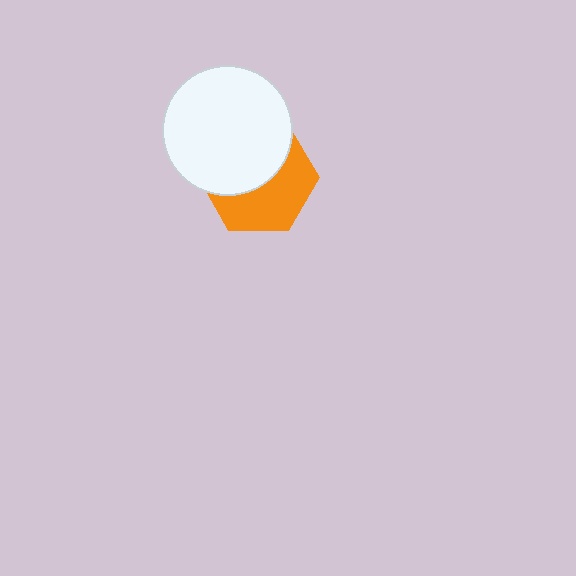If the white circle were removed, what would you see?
You would see the complete orange hexagon.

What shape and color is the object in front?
The object in front is a white circle.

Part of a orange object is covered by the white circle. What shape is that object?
It is a hexagon.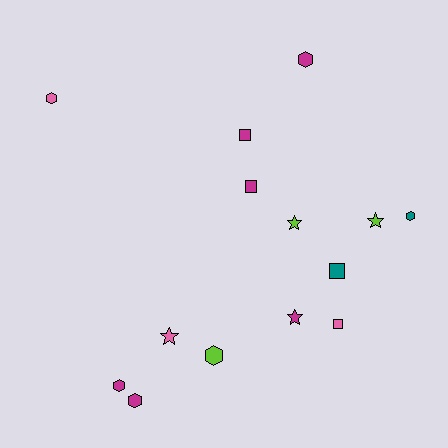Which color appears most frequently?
Magenta, with 6 objects.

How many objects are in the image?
There are 14 objects.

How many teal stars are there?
There are no teal stars.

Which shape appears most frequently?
Hexagon, with 6 objects.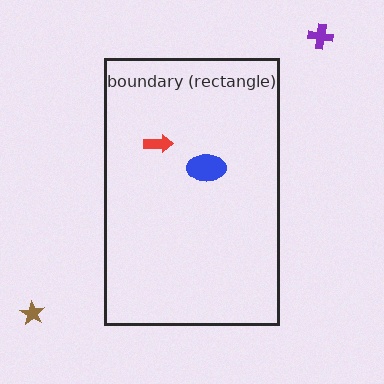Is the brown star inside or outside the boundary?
Outside.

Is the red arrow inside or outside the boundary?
Inside.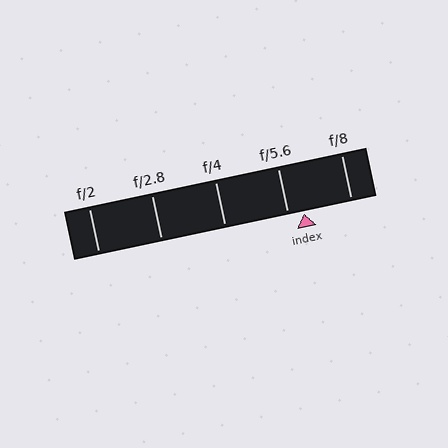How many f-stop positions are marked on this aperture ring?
There are 5 f-stop positions marked.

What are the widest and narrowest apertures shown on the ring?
The widest aperture shown is f/2 and the narrowest is f/8.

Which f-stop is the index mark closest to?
The index mark is closest to f/5.6.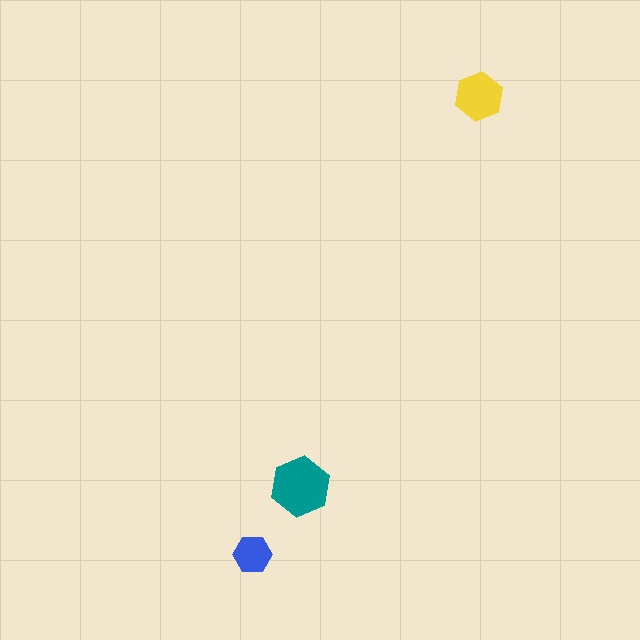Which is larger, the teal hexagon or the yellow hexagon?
The teal one.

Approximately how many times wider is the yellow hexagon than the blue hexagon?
About 1.5 times wider.